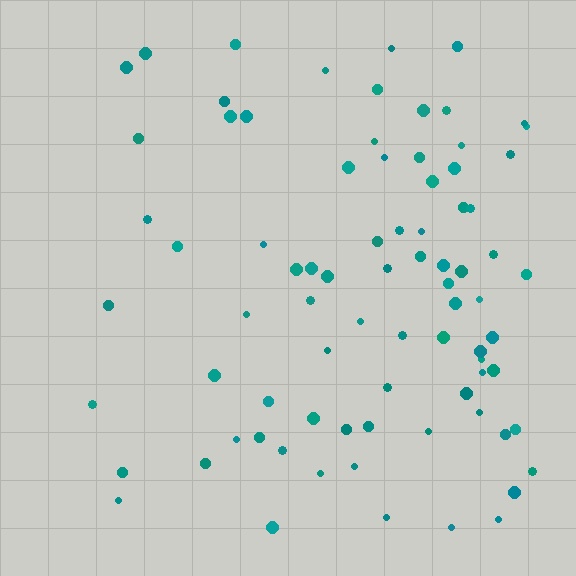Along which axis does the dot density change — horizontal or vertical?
Horizontal.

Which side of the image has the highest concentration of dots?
The right.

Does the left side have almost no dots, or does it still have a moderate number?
Still a moderate number, just noticeably fewer than the right.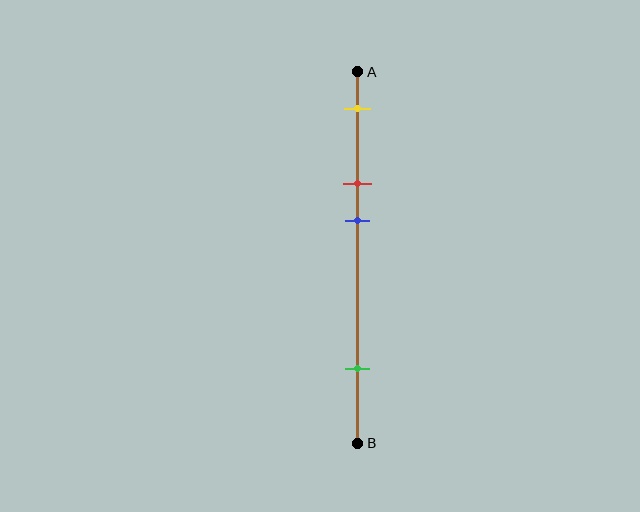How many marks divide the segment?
There are 4 marks dividing the segment.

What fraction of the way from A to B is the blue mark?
The blue mark is approximately 40% (0.4) of the way from A to B.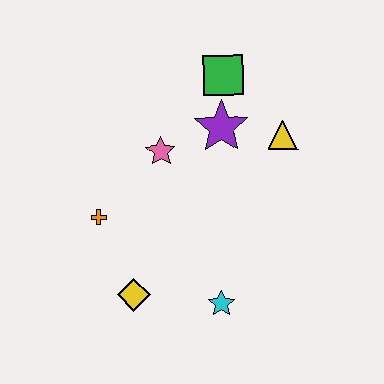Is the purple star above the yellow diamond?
Yes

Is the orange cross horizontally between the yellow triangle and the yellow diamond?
No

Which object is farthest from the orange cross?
The yellow triangle is farthest from the orange cross.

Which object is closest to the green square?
The purple star is closest to the green square.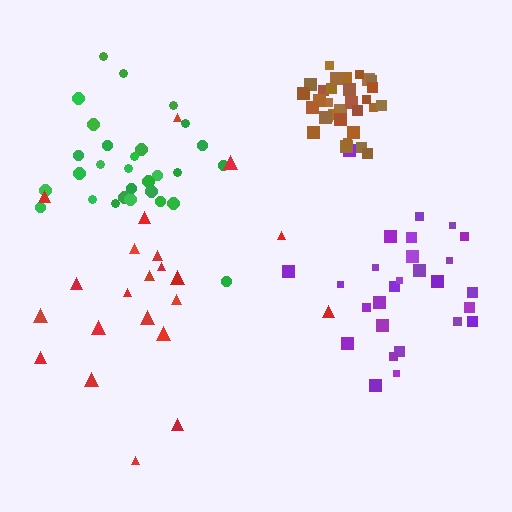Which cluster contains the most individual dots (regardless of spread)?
Brown (34).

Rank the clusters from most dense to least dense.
brown, purple, green, red.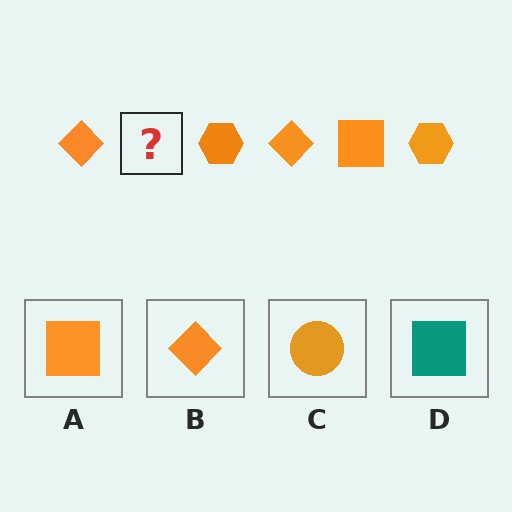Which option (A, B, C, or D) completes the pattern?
A.